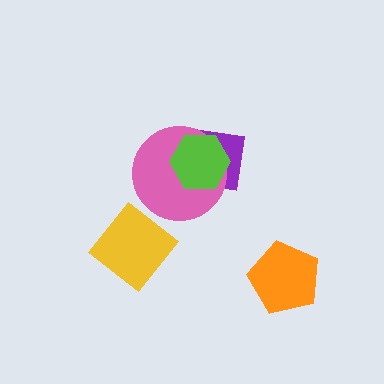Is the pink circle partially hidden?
Yes, it is partially covered by another shape.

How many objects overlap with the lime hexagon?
2 objects overlap with the lime hexagon.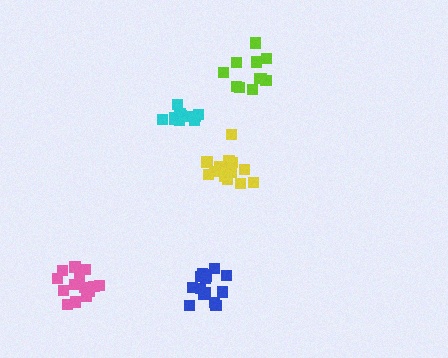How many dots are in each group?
Group 1: 14 dots, Group 2: 11 dots, Group 3: 11 dots, Group 4: 16 dots, Group 5: 15 dots (67 total).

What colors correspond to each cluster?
The clusters are colored: yellow, cyan, lime, pink, blue.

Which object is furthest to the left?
The pink cluster is leftmost.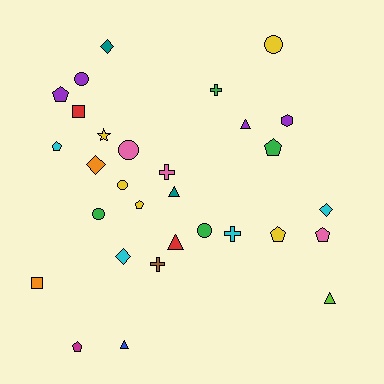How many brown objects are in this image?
There is 1 brown object.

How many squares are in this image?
There are 2 squares.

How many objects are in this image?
There are 30 objects.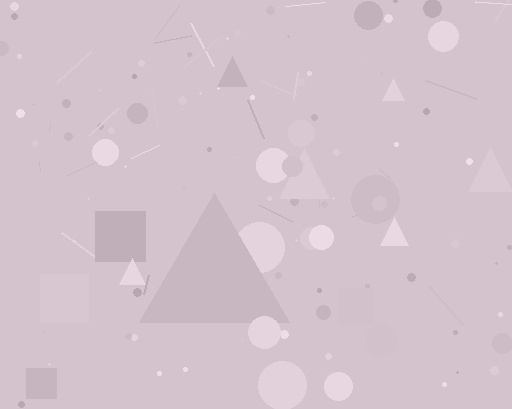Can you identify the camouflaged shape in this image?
The camouflaged shape is a triangle.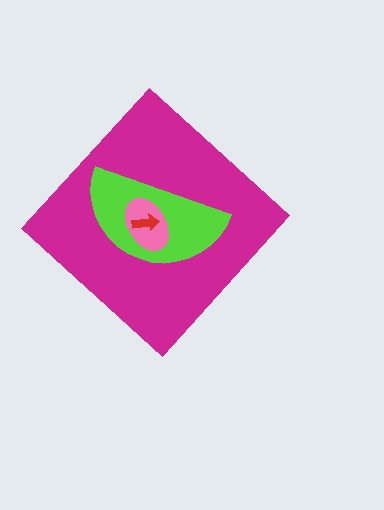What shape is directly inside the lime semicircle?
The pink ellipse.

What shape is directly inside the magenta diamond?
The lime semicircle.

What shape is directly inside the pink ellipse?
The red arrow.